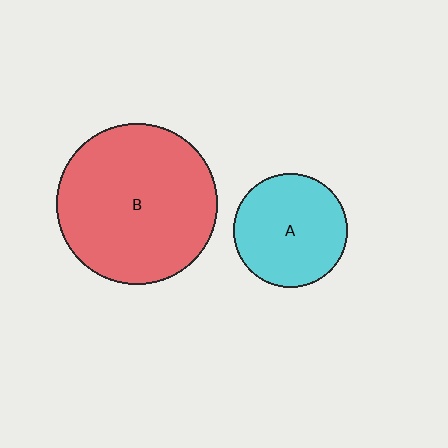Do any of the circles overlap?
No, none of the circles overlap.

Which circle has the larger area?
Circle B (red).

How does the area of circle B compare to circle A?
Approximately 2.0 times.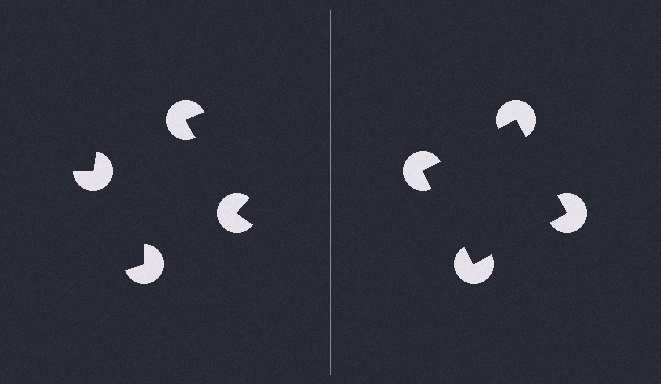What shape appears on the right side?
An illusory square.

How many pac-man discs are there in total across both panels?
8 — 4 on each side.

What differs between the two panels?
The pac-man discs are positioned identically on both sides; only the wedge orientations differ. On the right they align to a square; on the left they are misaligned.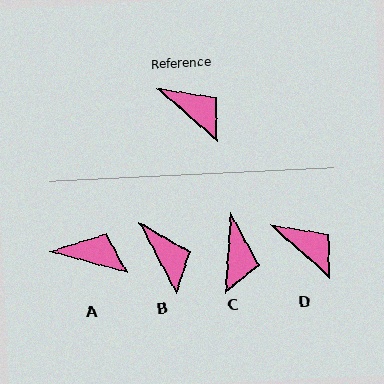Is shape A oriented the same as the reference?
No, it is off by about 26 degrees.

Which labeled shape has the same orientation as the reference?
D.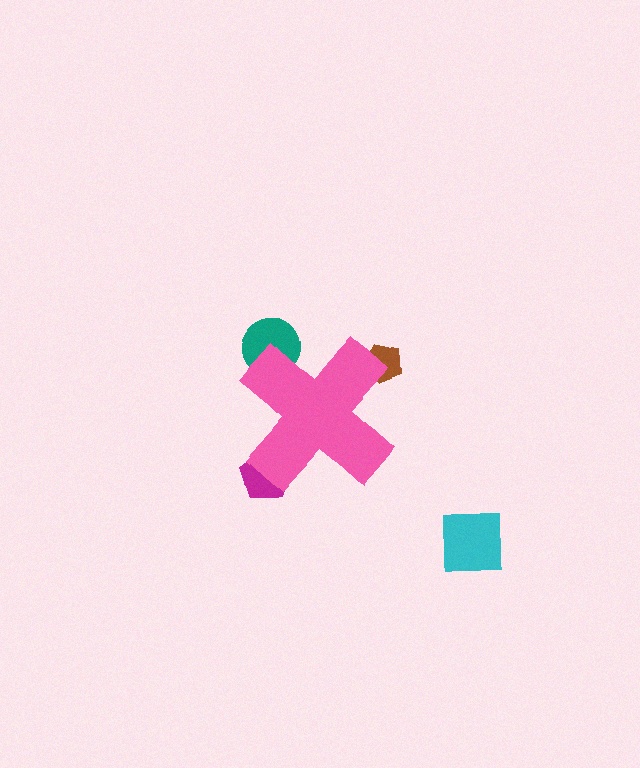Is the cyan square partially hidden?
No, the cyan square is fully visible.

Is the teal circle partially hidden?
Yes, the teal circle is partially hidden behind the pink cross.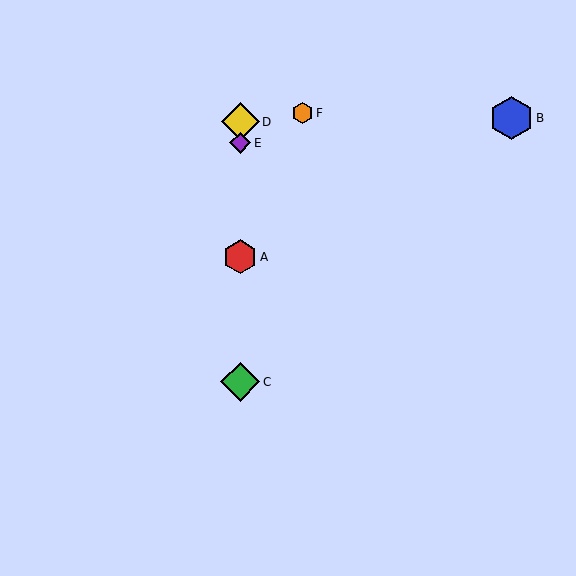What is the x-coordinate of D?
Object D is at x≈240.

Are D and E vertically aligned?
Yes, both are at x≈240.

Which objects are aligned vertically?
Objects A, C, D, E are aligned vertically.